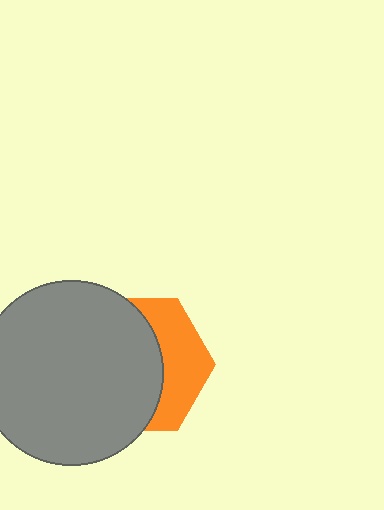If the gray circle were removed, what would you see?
You would see the complete orange hexagon.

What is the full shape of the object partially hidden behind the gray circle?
The partially hidden object is an orange hexagon.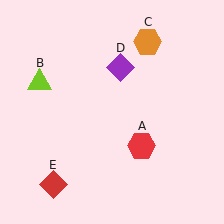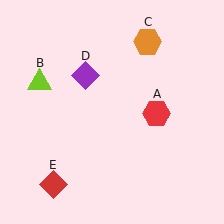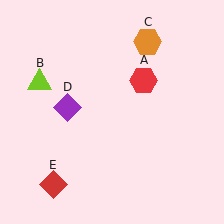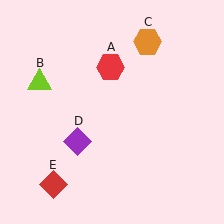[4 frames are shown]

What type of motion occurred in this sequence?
The red hexagon (object A), purple diamond (object D) rotated counterclockwise around the center of the scene.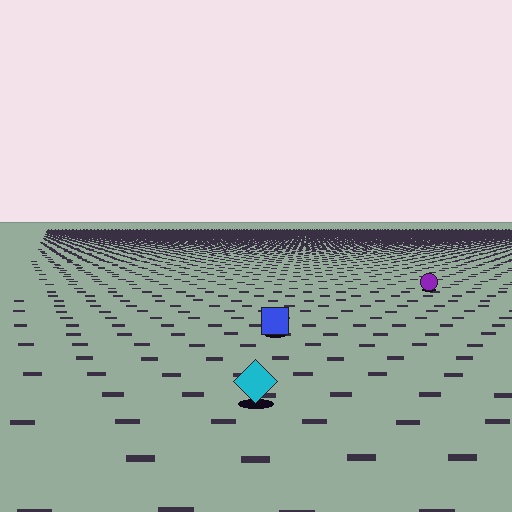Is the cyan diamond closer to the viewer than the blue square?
Yes. The cyan diamond is closer — you can tell from the texture gradient: the ground texture is coarser near it.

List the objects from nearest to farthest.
From nearest to farthest: the cyan diamond, the blue square, the purple circle.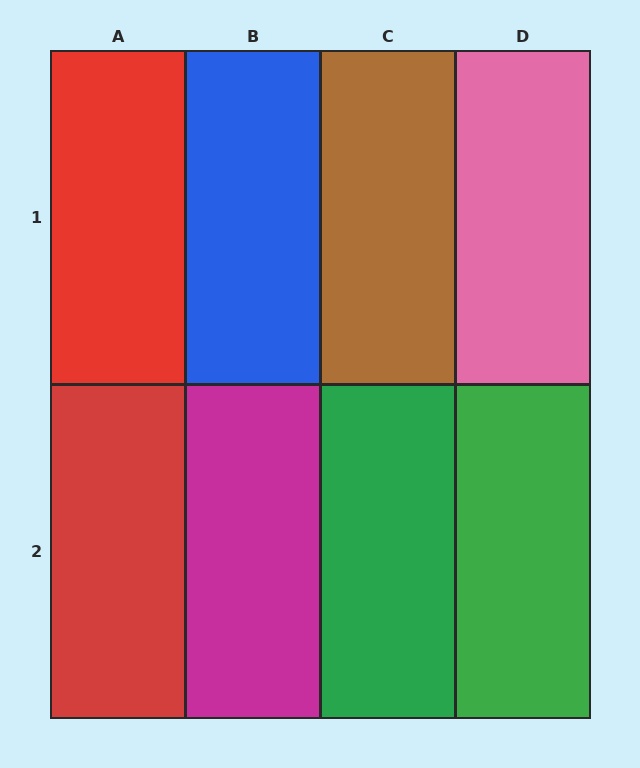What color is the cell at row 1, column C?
Brown.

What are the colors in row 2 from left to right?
Red, magenta, green, green.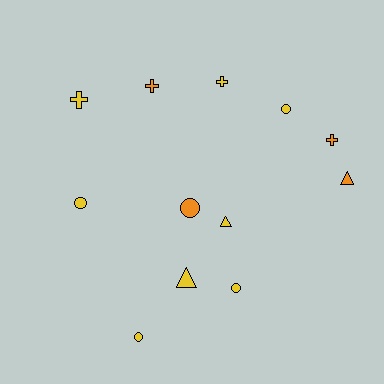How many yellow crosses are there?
There are 2 yellow crosses.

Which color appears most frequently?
Yellow, with 8 objects.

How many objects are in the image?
There are 12 objects.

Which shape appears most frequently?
Circle, with 5 objects.